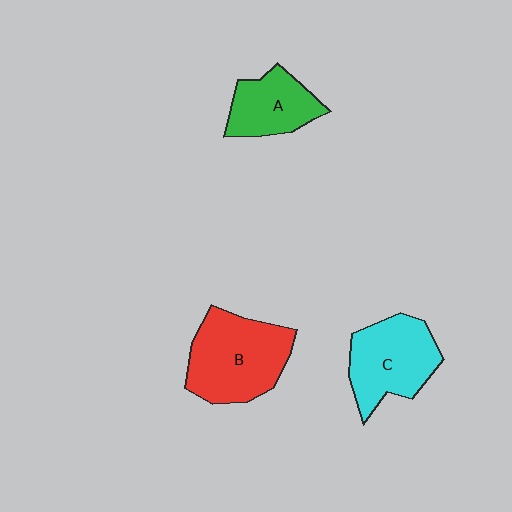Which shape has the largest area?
Shape B (red).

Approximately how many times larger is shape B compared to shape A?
Approximately 1.6 times.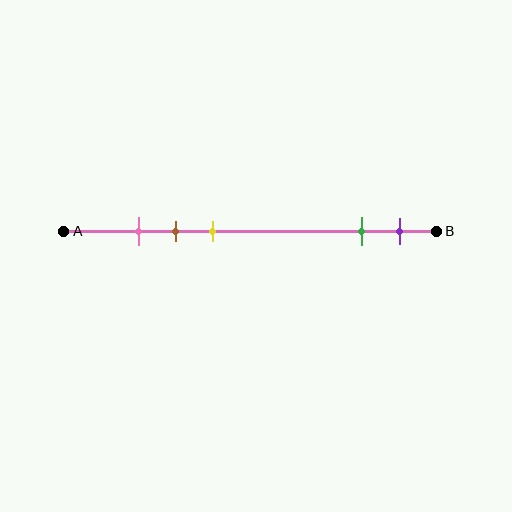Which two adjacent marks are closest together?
The pink and brown marks are the closest adjacent pair.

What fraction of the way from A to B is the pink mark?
The pink mark is approximately 20% (0.2) of the way from A to B.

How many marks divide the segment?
There are 5 marks dividing the segment.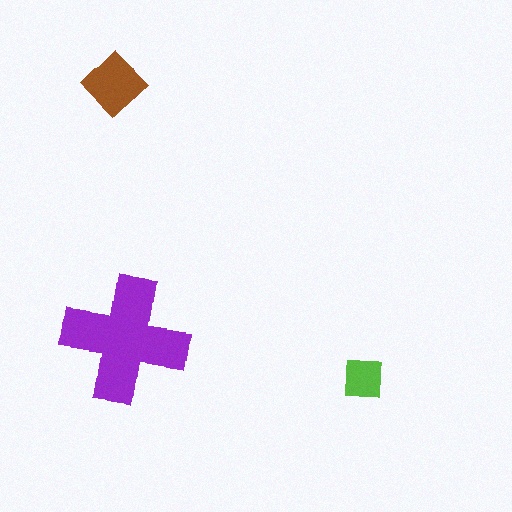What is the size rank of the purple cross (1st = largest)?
1st.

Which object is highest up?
The brown diamond is topmost.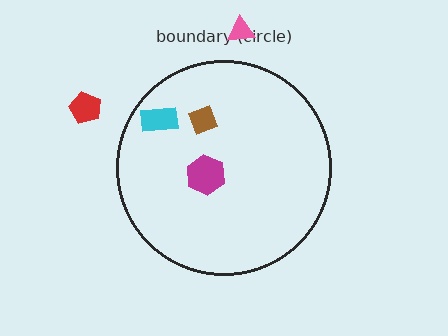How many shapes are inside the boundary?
3 inside, 2 outside.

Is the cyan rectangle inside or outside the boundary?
Inside.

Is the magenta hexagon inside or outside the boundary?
Inside.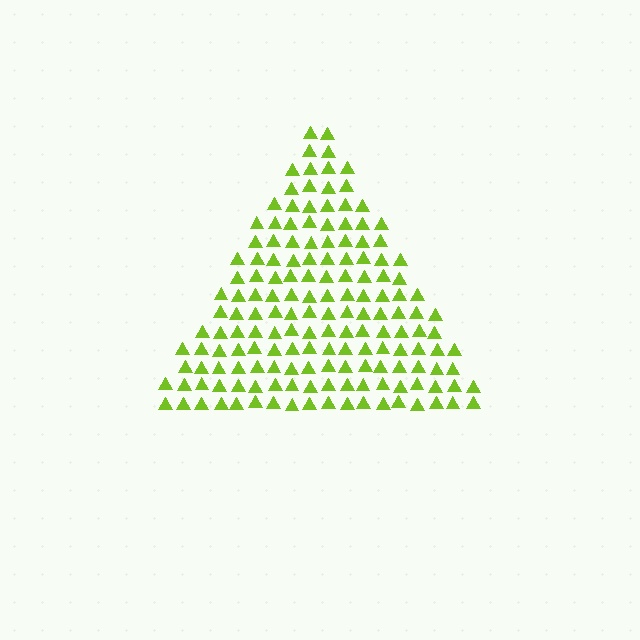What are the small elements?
The small elements are triangles.